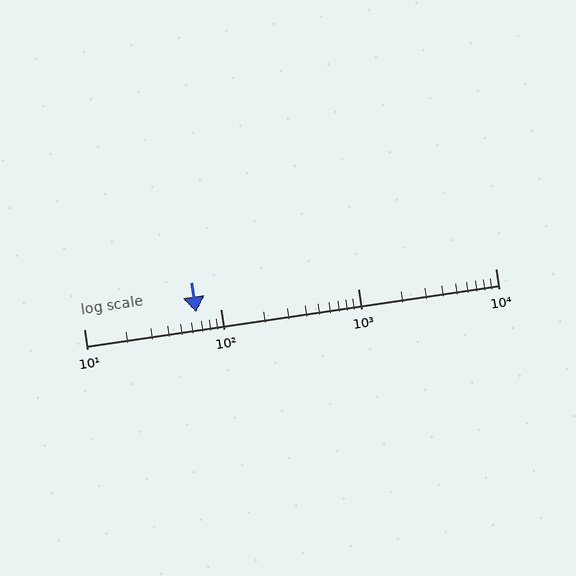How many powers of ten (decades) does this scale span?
The scale spans 3 decades, from 10 to 10000.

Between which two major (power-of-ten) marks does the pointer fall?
The pointer is between 10 and 100.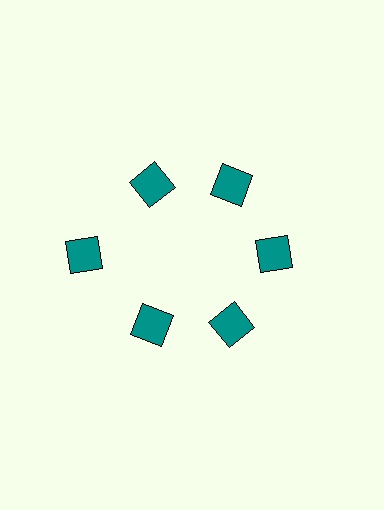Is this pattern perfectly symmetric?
No. The 6 teal squares are arranged in a ring, but one element near the 9 o'clock position is pushed outward from the center, breaking the 6-fold rotational symmetry.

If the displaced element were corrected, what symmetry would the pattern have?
It would have 6-fold rotational symmetry — the pattern would map onto itself every 60 degrees.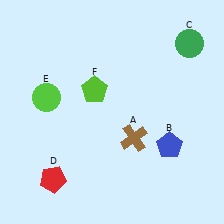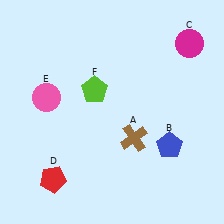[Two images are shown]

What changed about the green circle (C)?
In Image 1, C is green. In Image 2, it changed to magenta.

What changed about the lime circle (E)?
In Image 1, E is lime. In Image 2, it changed to pink.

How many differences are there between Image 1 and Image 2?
There are 2 differences between the two images.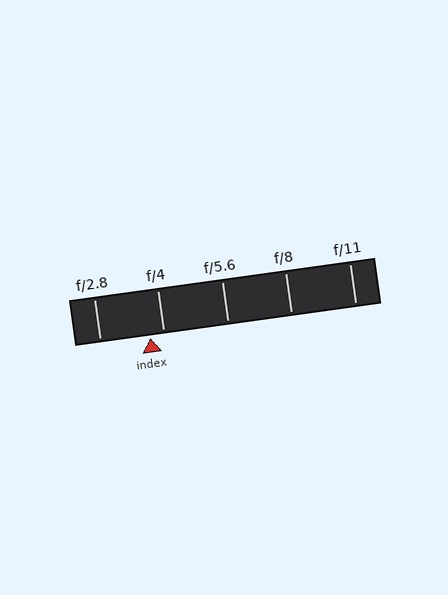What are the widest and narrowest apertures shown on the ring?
The widest aperture shown is f/2.8 and the narrowest is f/11.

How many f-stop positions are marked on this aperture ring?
There are 5 f-stop positions marked.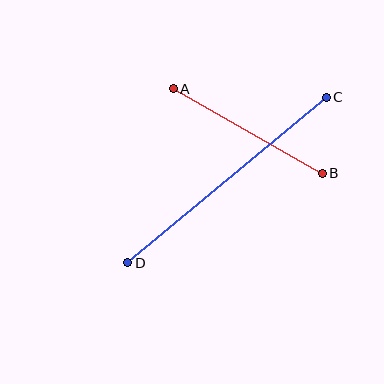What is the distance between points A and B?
The distance is approximately 171 pixels.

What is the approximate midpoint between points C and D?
The midpoint is at approximately (227, 180) pixels.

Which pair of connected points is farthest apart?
Points C and D are farthest apart.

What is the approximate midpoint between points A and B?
The midpoint is at approximately (248, 131) pixels.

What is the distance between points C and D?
The distance is approximately 258 pixels.